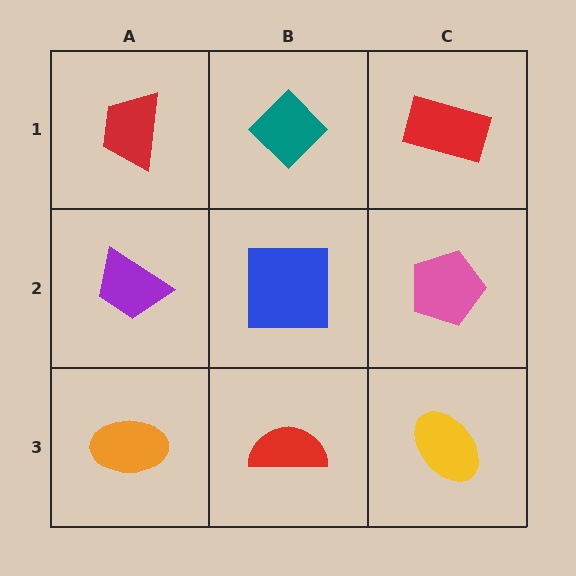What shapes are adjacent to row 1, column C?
A pink pentagon (row 2, column C), a teal diamond (row 1, column B).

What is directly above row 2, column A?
A red trapezoid.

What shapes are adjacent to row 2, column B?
A teal diamond (row 1, column B), a red semicircle (row 3, column B), a purple trapezoid (row 2, column A), a pink pentagon (row 2, column C).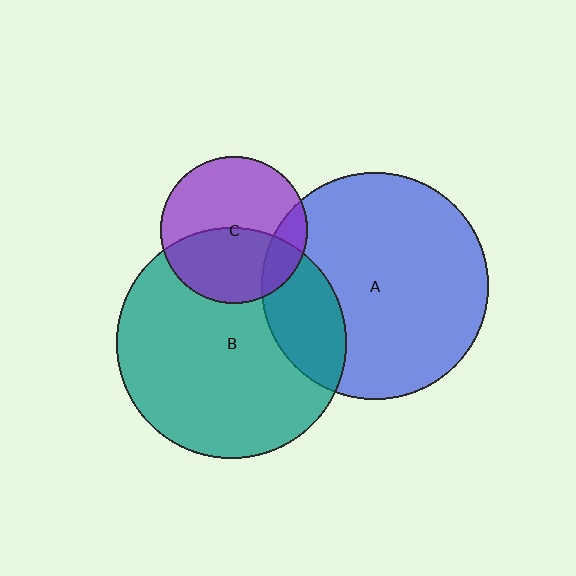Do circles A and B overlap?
Yes.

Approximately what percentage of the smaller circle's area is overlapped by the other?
Approximately 20%.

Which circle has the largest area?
Circle B (teal).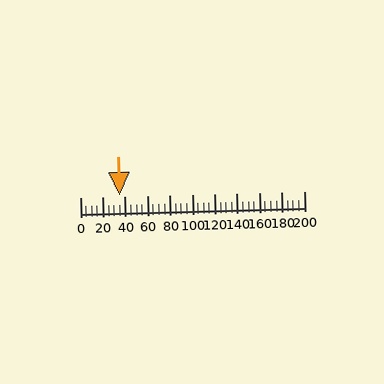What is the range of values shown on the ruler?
The ruler shows values from 0 to 200.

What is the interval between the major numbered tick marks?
The major tick marks are spaced 20 units apart.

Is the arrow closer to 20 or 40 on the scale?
The arrow is closer to 40.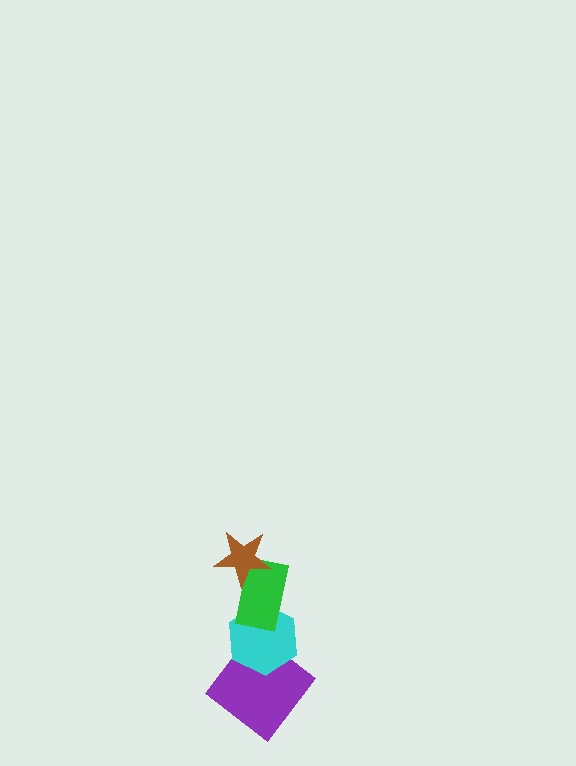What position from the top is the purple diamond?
The purple diamond is 4th from the top.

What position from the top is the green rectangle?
The green rectangle is 2nd from the top.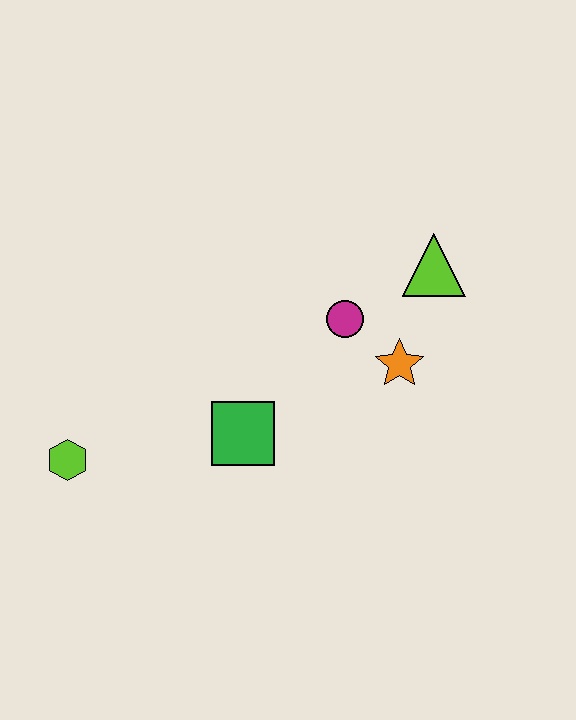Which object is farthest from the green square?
The lime triangle is farthest from the green square.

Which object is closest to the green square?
The magenta circle is closest to the green square.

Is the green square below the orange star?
Yes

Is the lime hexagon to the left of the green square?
Yes